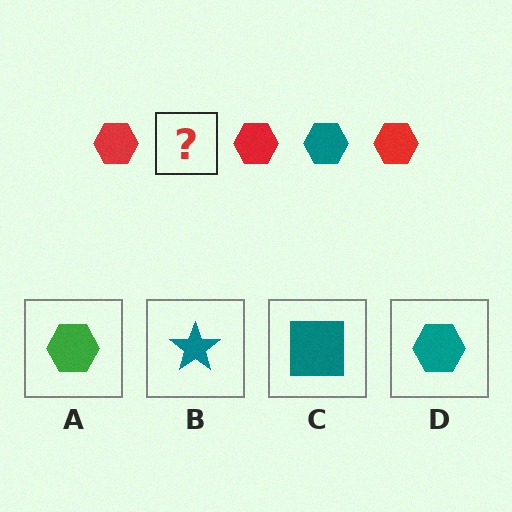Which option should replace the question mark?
Option D.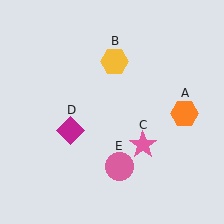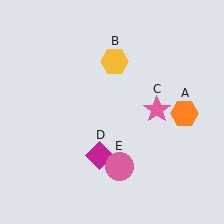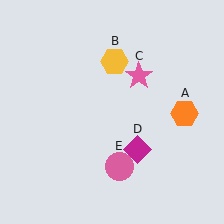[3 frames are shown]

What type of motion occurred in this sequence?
The pink star (object C), magenta diamond (object D) rotated counterclockwise around the center of the scene.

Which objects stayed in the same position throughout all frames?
Orange hexagon (object A) and yellow hexagon (object B) and pink circle (object E) remained stationary.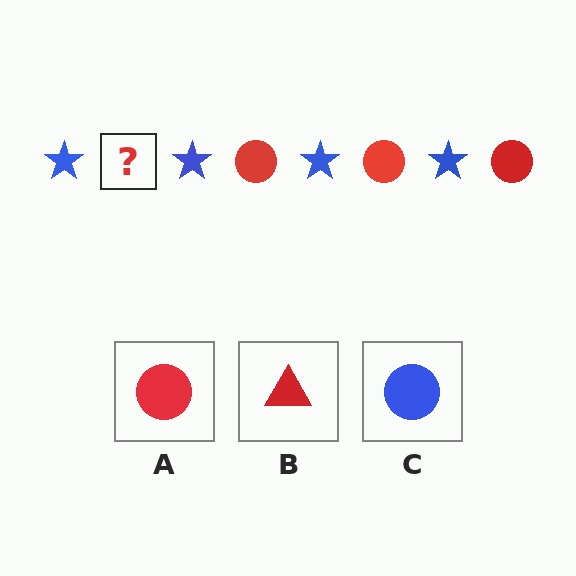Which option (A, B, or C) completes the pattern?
A.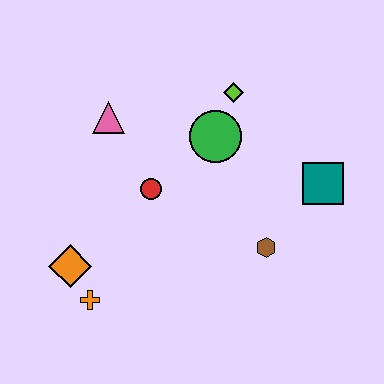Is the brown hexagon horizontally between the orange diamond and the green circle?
No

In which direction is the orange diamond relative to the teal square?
The orange diamond is to the left of the teal square.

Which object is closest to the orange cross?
The orange diamond is closest to the orange cross.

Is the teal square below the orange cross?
No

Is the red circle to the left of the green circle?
Yes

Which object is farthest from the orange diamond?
The teal square is farthest from the orange diamond.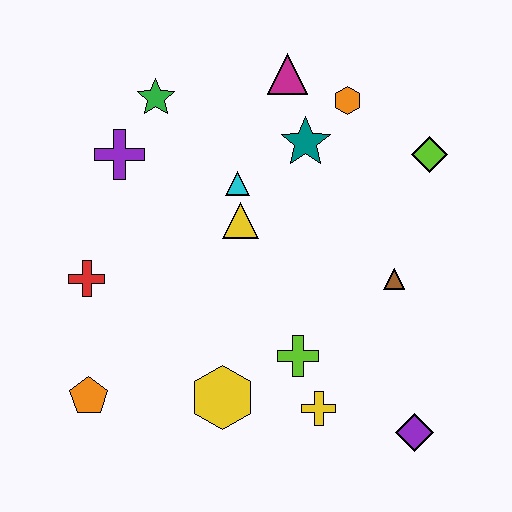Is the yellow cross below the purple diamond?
No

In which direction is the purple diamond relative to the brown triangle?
The purple diamond is below the brown triangle.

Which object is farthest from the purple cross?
The purple diamond is farthest from the purple cross.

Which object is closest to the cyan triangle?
The yellow triangle is closest to the cyan triangle.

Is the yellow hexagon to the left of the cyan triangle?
Yes